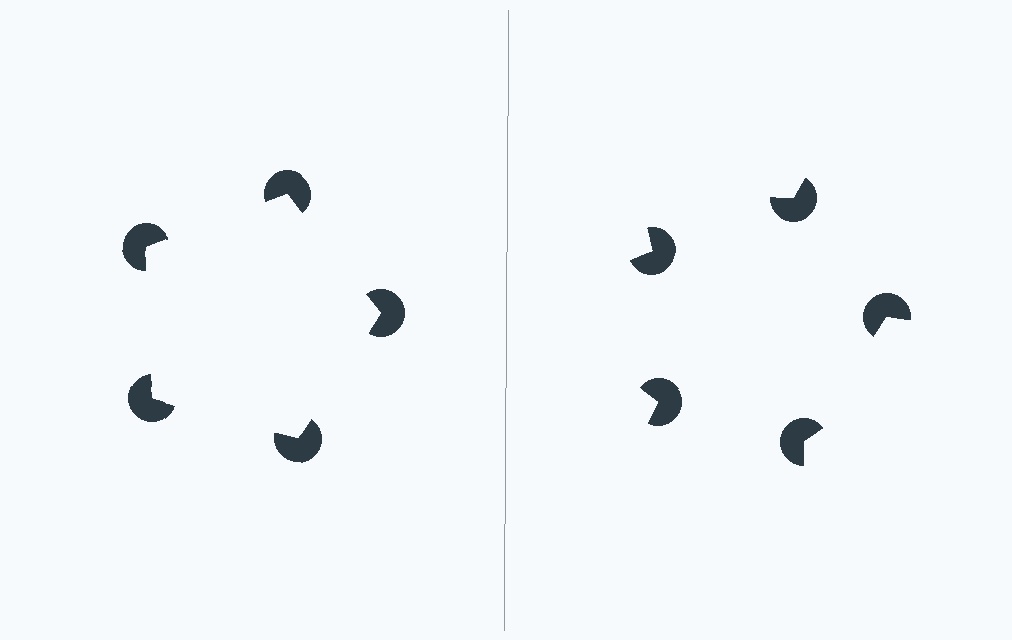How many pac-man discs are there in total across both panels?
10 — 5 on each side.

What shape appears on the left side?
An illusory pentagon.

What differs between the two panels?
The pac-man discs are positioned identically on both sides; only the wedge orientations differ. On the left they align to a pentagon; on the right they are misaligned.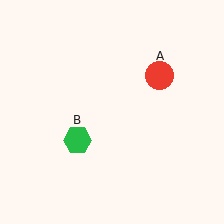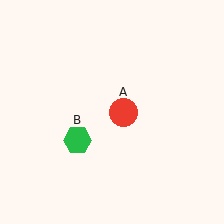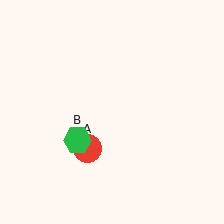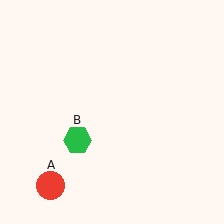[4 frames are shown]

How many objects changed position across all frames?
1 object changed position: red circle (object A).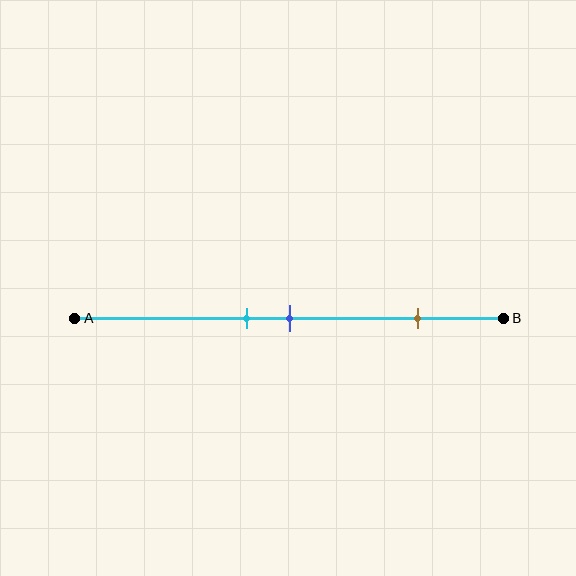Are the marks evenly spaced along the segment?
No, the marks are not evenly spaced.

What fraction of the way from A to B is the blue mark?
The blue mark is approximately 50% (0.5) of the way from A to B.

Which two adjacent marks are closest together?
The cyan and blue marks are the closest adjacent pair.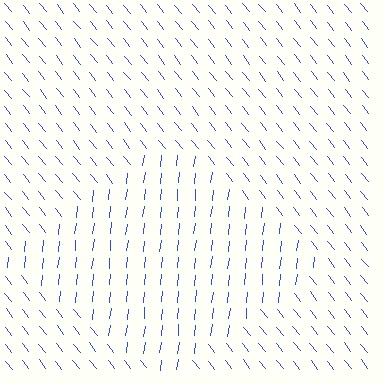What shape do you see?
I see a diamond.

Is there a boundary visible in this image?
Yes, there is a texture boundary formed by a change in line orientation.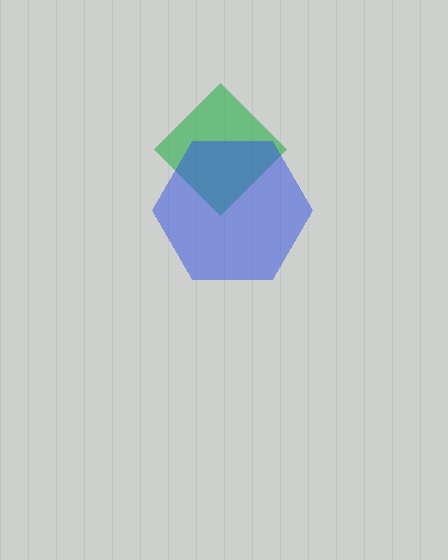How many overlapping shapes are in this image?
There are 2 overlapping shapes in the image.